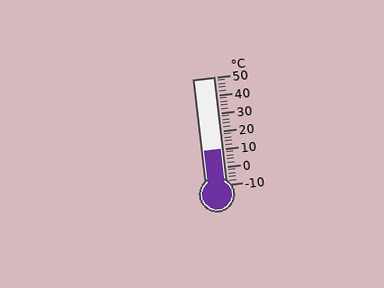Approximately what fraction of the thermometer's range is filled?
The thermometer is filled to approximately 35% of its range.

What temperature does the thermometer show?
The thermometer shows approximately 10°C.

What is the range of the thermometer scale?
The thermometer scale ranges from -10°C to 50°C.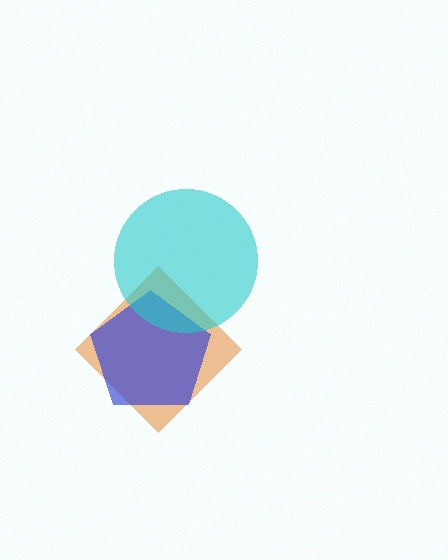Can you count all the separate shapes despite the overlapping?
Yes, there are 3 separate shapes.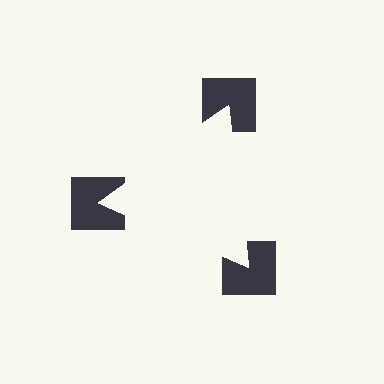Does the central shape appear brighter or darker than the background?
It typically appears slightly brighter than the background, even though no actual brightness change is drawn.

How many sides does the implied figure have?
3 sides.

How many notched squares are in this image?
There are 3 — one at each vertex of the illusory triangle.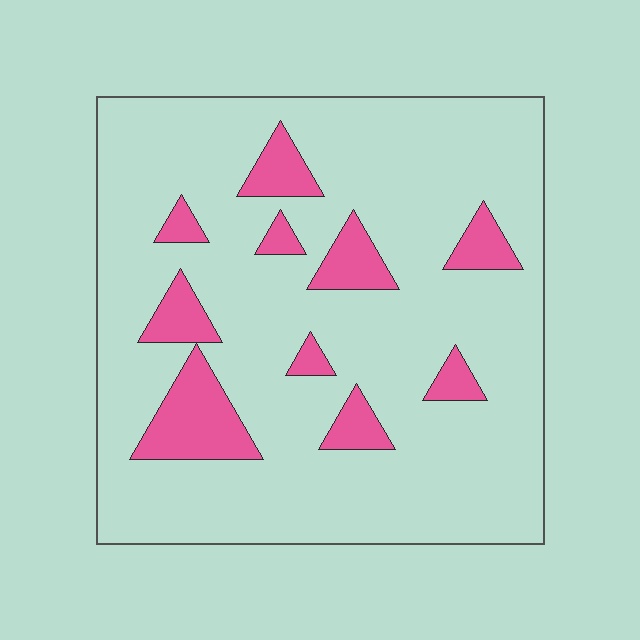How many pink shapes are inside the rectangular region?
10.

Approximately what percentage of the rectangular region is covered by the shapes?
Approximately 15%.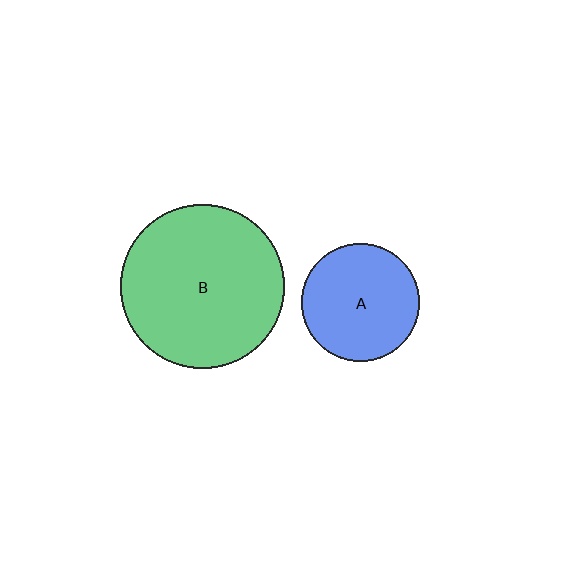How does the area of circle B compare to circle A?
Approximately 1.9 times.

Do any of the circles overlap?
No, none of the circles overlap.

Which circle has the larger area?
Circle B (green).